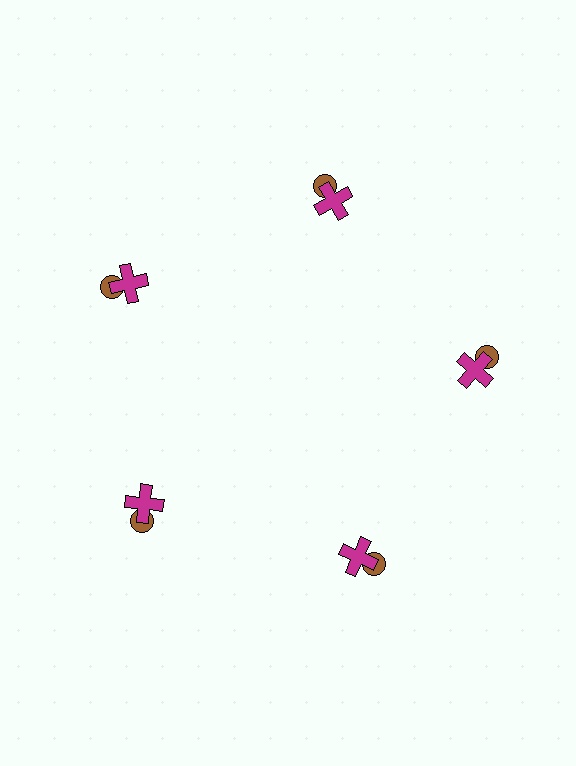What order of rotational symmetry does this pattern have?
This pattern has 5-fold rotational symmetry.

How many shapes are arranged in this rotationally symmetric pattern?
There are 10 shapes, arranged in 5 groups of 2.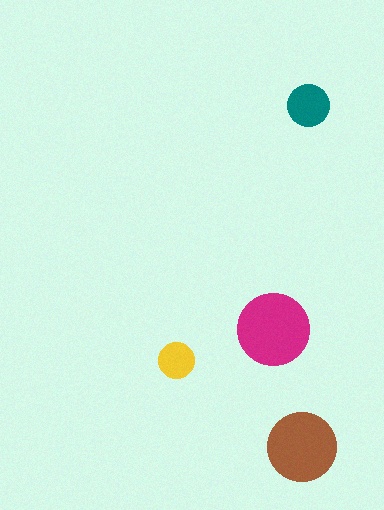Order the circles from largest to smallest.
the magenta one, the brown one, the teal one, the yellow one.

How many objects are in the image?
There are 4 objects in the image.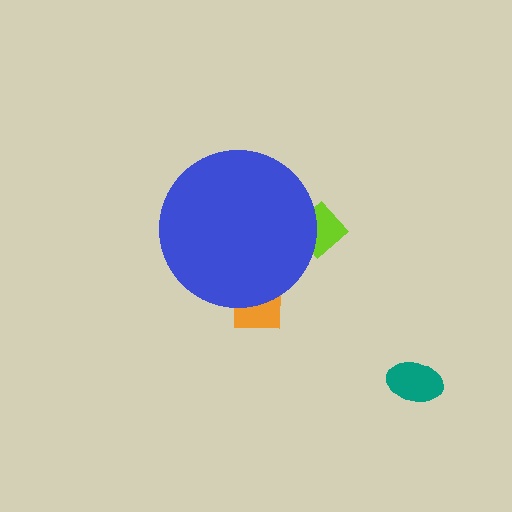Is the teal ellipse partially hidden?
No, the teal ellipse is fully visible.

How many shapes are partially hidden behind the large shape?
2 shapes are partially hidden.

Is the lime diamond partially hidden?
Yes, the lime diamond is partially hidden behind the blue circle.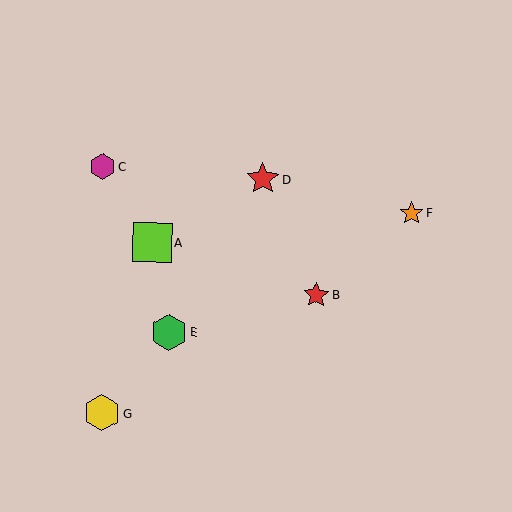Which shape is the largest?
The lime square (labeled A) is the largest.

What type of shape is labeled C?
Shape C is a magenta hexagon.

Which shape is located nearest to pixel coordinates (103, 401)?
The yellow hexagon (labeled G) at (102, 413) is nearest to that location.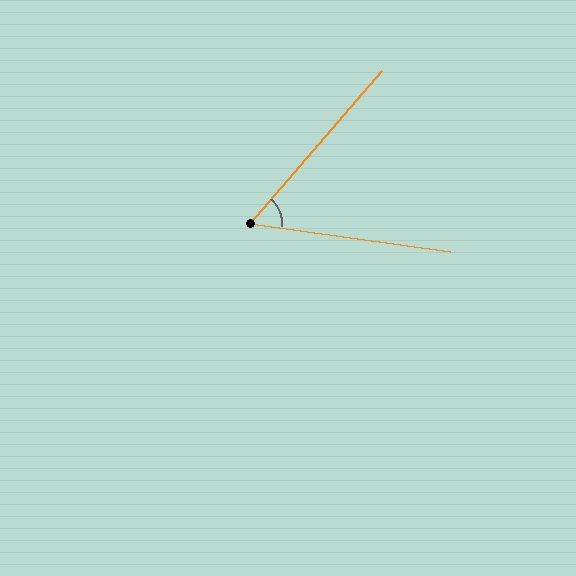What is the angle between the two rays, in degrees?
Approximately 57 degrees.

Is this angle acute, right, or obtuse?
It is acute.